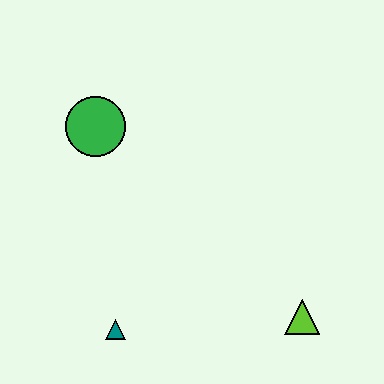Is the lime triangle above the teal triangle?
Yes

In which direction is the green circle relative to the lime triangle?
The green circle is to the left of the lime triangle.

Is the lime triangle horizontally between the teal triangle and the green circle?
No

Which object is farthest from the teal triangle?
The green circle is farthest from the teal triangle.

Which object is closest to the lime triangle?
The teal triangle is closest to the lime triangle.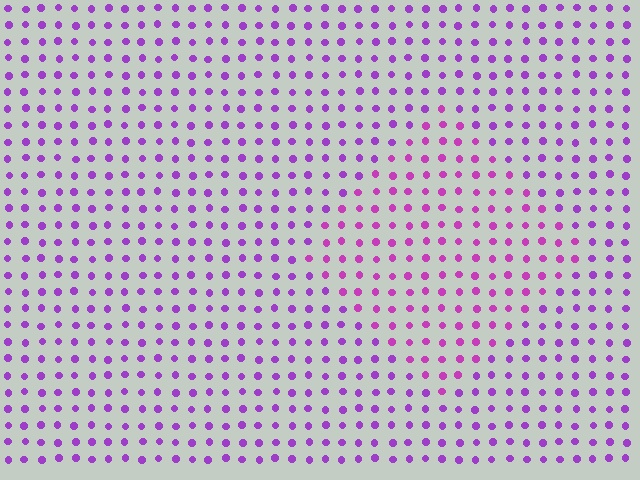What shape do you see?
I see a diamond.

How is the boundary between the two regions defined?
The boundary is defined purely by a slight shift in hue (about 24 degrees). Spacing, size, and orientation are identical on both sides.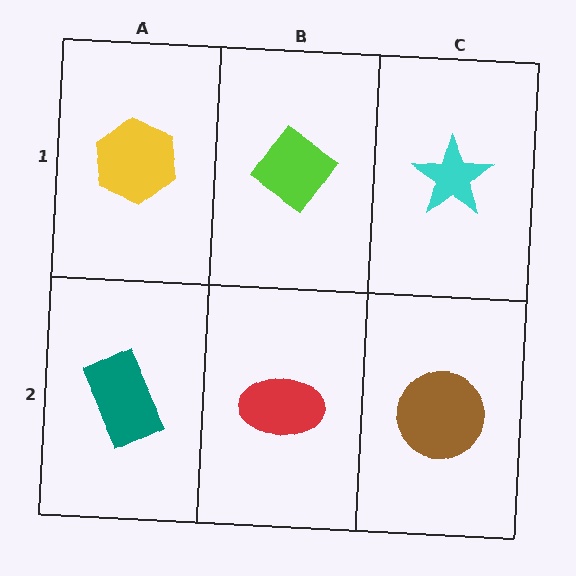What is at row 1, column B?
A lime diamond.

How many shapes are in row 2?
3 shapes.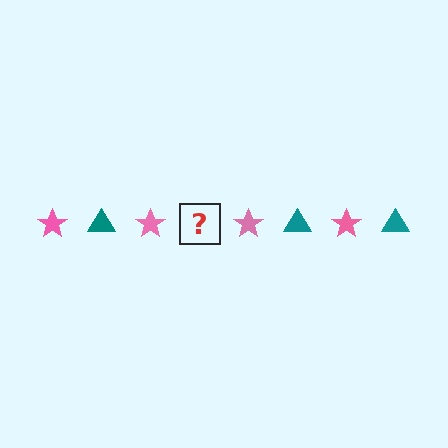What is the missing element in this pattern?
The missing element is a teal triangle.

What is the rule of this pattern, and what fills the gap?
The rule is that the pattern alternates between pink star and teal triangle. The gap should be filled with a teal triangle.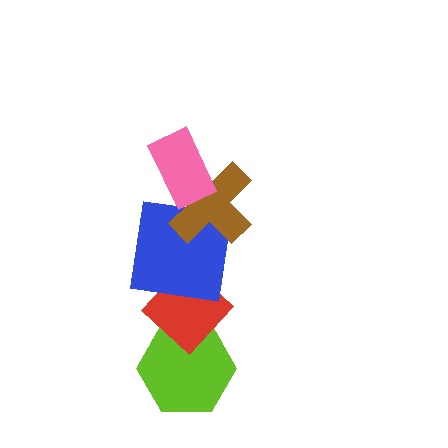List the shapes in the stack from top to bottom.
From top to bottom: the pink rectangle, the brown cross, the blue square, the red diamond, the lime hexagon.